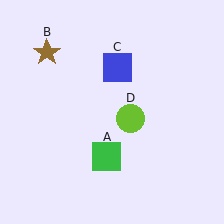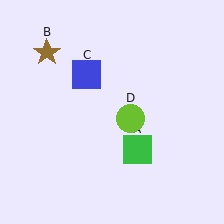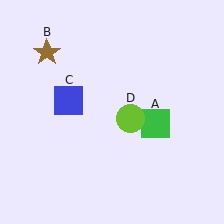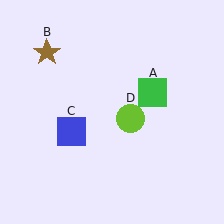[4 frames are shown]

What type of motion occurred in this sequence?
The green square (object A), blue square (object C) rotated counterclockwise around the center of the scene.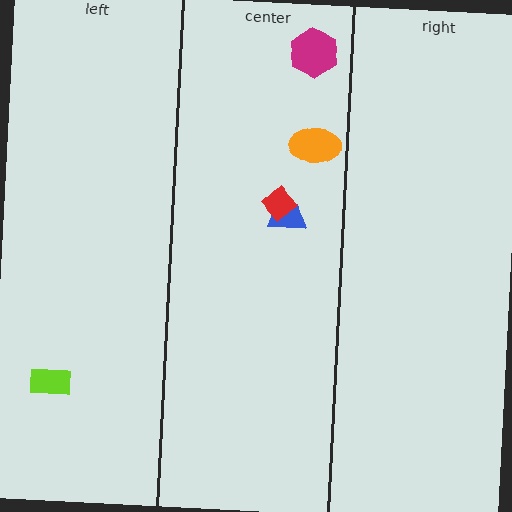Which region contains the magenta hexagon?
The center region.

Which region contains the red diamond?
The center region.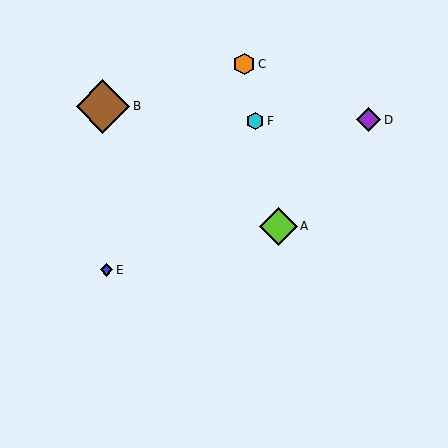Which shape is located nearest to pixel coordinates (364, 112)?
The purple diamond (labeled D) at (369, 120) is nearest to that location.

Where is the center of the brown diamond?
The center of the brown diamond is at (103, 106).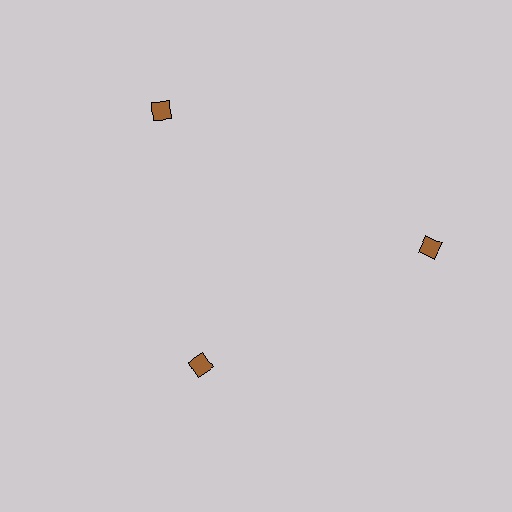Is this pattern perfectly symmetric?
No. The 3 brown diamonds are arranged in a ring, but one element near the 7 o'clock position is pulled inward toward the center, breaking the 3-fold rotational symmetry.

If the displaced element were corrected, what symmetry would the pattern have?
It would have 3-fold rotational symmetry — the pattern would map onto itself every 120 degrees.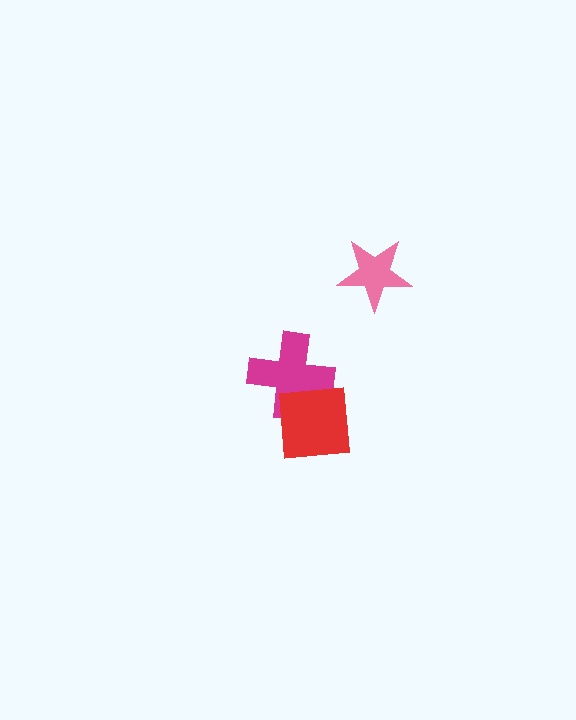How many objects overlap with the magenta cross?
1 object overlaps with the magenta cross.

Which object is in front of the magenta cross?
The red square is in front of the magenta cross.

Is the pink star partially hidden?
No, no other shape covers it.